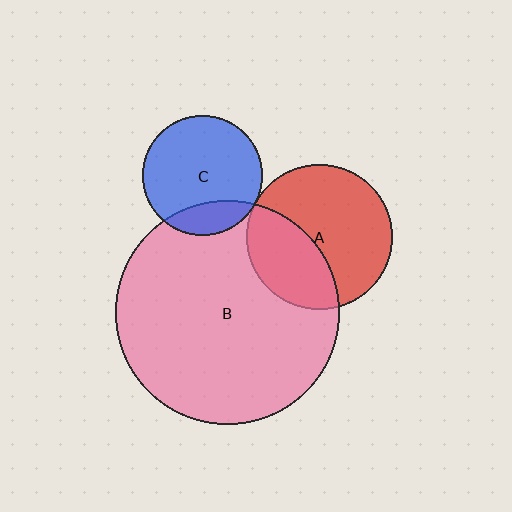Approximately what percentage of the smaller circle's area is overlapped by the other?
Approximately 5%.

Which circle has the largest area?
Circle B (pink).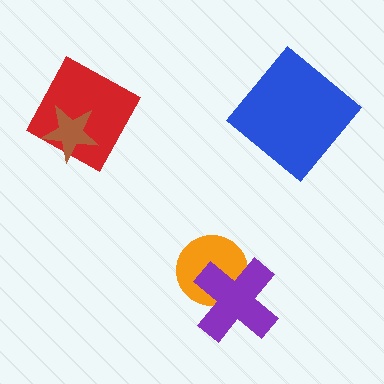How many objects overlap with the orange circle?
1 object overlaps with the orange circle.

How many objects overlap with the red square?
1 object overlaps with the red square.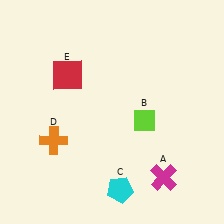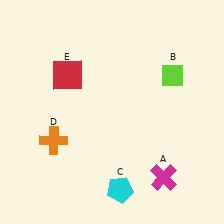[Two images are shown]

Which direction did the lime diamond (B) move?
The lime diamond (B) moved up.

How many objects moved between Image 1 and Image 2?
1 object moved between the two images.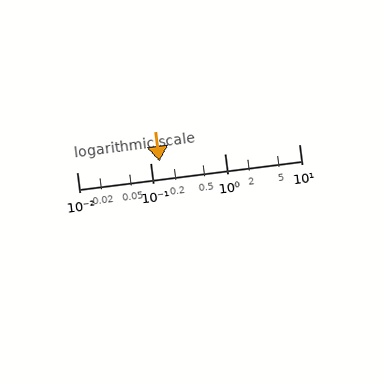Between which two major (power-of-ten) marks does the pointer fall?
The pointer is between 0.1 and 1.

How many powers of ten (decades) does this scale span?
The scale spans 3 decades, from 0.01 to 10.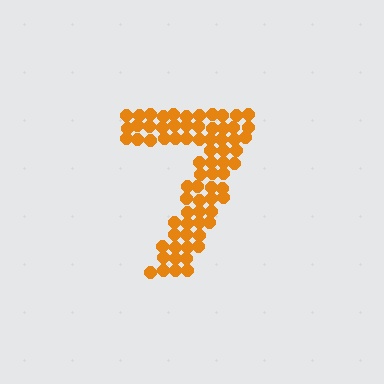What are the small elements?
The small elements are circles.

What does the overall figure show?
The overall figure shows the digit 7.